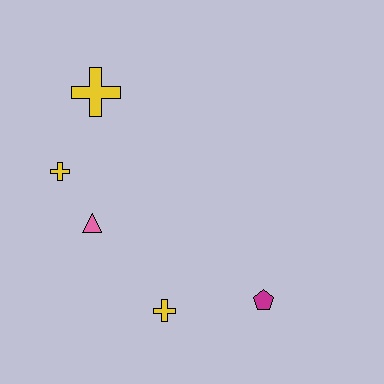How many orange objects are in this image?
There are no orange objects.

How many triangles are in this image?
There is 1 triangle.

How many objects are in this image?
There are 5 objects.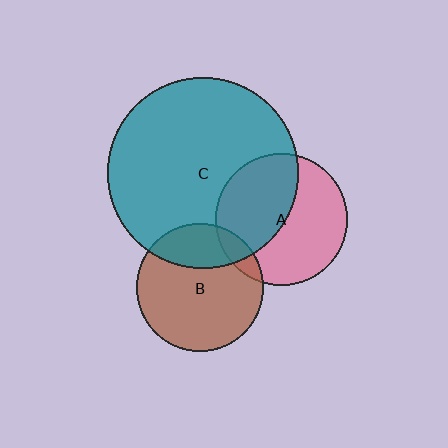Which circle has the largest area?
Circle C (teal).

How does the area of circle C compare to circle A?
Approximately 2.1 times.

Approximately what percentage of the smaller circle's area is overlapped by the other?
Approximately 45%.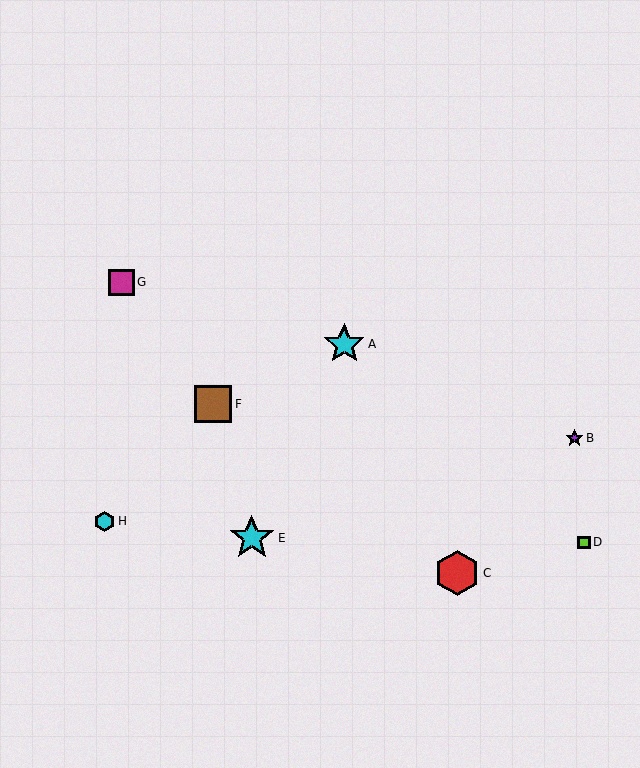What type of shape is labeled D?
Shape D is a lime square.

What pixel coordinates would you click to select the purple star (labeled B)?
Click at (574, 438) to select the purple star B.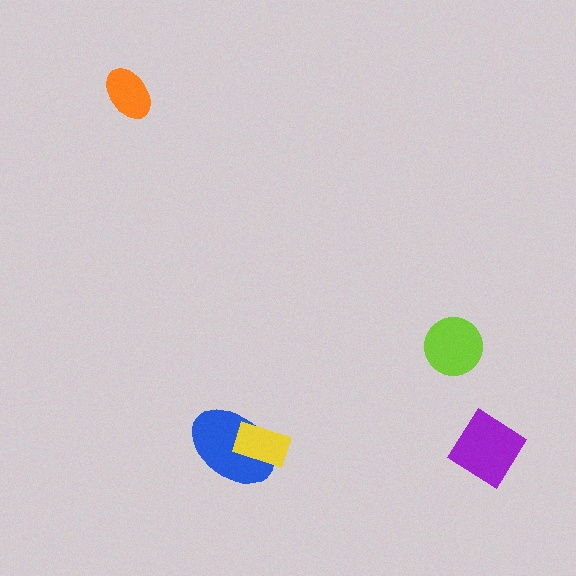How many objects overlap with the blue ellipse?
1 object overlaps with the blue ellipse.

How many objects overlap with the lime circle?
0 objects overlap with the lime circle.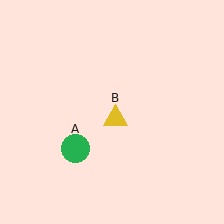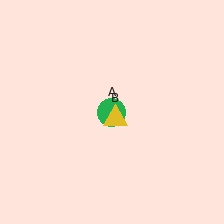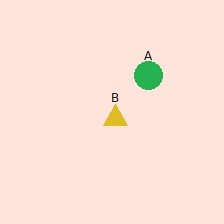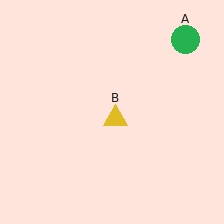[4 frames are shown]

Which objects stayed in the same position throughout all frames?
Yellow triangle (object B) remained stationary.